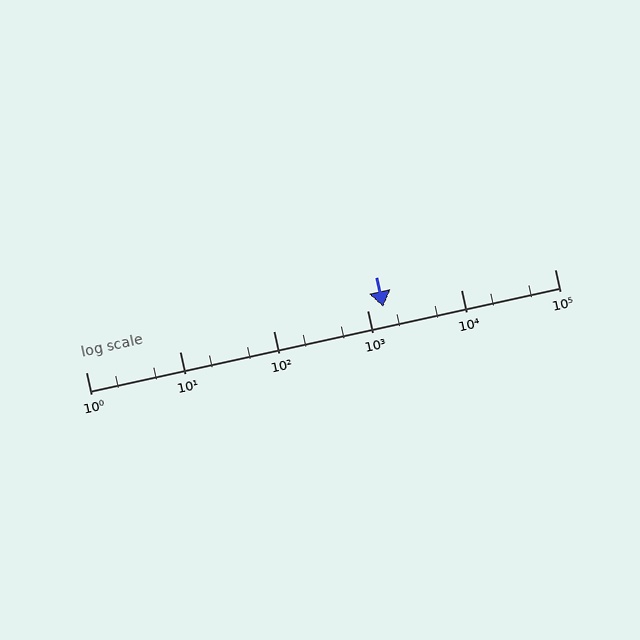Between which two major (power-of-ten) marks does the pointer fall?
The pointer is between 1000 and 10000.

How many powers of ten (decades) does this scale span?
The scale spans 5 decades, from 1 to 100000.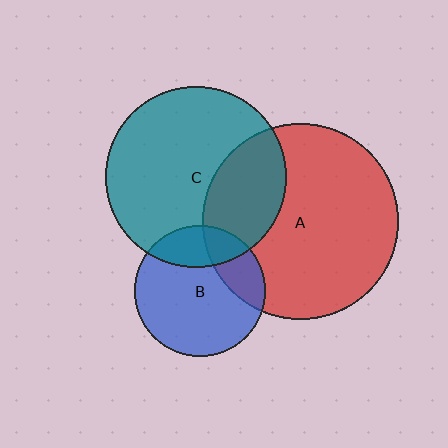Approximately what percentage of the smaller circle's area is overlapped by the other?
Approximately 20%.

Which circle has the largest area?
Circle A (red).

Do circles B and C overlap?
Yes.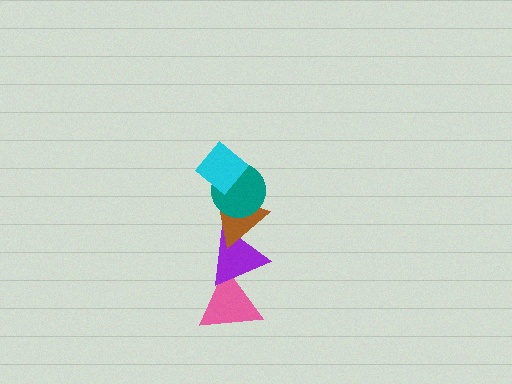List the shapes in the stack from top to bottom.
From top to bottom: the cyan diamond, the teal circle, the brown triangle, the purple triangle, the pink triangle.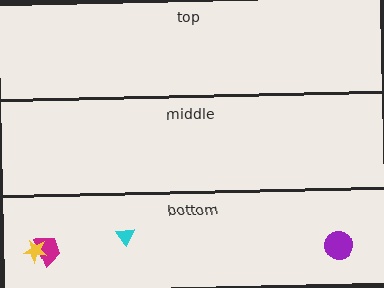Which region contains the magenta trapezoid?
The bottom region.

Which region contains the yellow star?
The bottom region.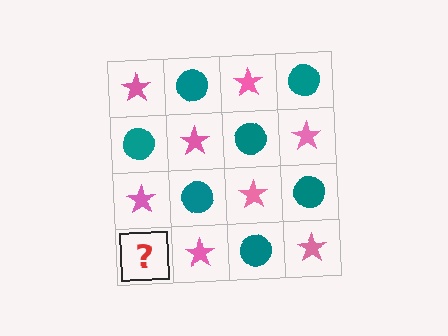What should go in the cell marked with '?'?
The missing cell should contain a teal circle.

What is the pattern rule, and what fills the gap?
The rule is that it alternates pink star and teal circle in a checkerboard pattern. The gap should be filled with a teal circle.